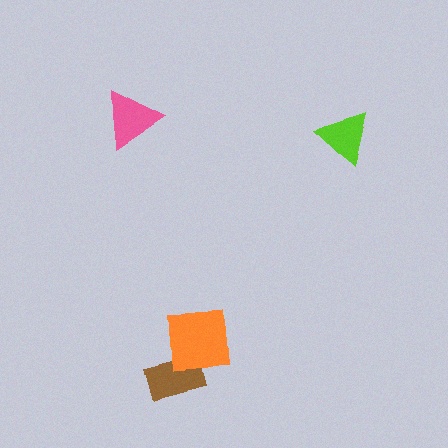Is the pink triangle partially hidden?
No, no other shape covers it.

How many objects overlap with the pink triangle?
0 objects overlap with the pink triangle.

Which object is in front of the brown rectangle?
The orange square is in front of the brown rectangle.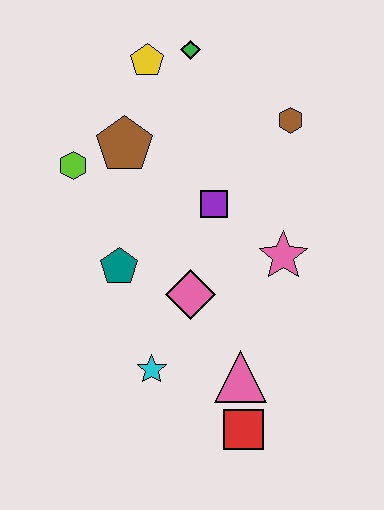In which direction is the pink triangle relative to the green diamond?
The pink triangle is below the green diamond.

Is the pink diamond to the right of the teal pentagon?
Yes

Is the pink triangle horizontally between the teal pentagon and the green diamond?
No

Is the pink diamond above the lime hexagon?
No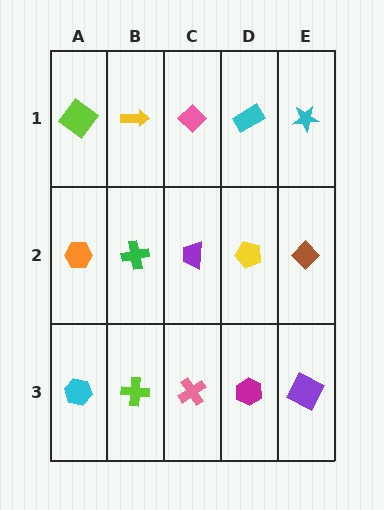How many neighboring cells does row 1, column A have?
2.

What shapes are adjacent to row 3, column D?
A yellow pentagon (row 2, column D), a pink cross (row 3, column C), a purple square (row 3, column E).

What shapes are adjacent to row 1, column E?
A brown diamond (row 2, column E), a cyan rectangle (row 1, column D).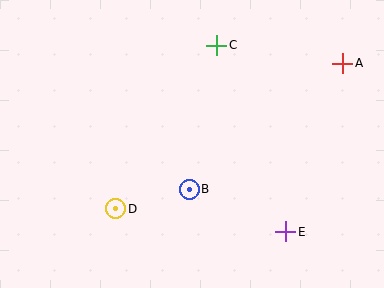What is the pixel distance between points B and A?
The distance between B and A is 199 pixels.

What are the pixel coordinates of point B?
Point B is at (189, 189).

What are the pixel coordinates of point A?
Point A is at (343, 63).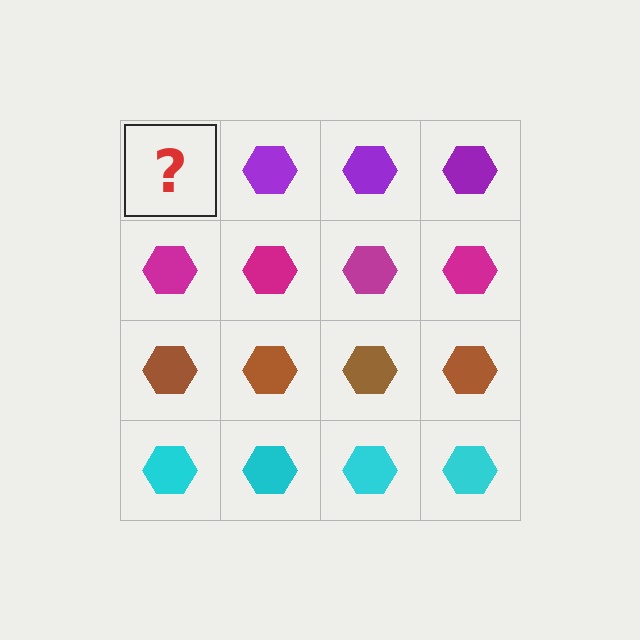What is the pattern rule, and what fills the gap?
The rule is that each row has a consistent color. The gap should be filled with a purple hexagon.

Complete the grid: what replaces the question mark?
The question mark should be replaced with a purple hexagon.